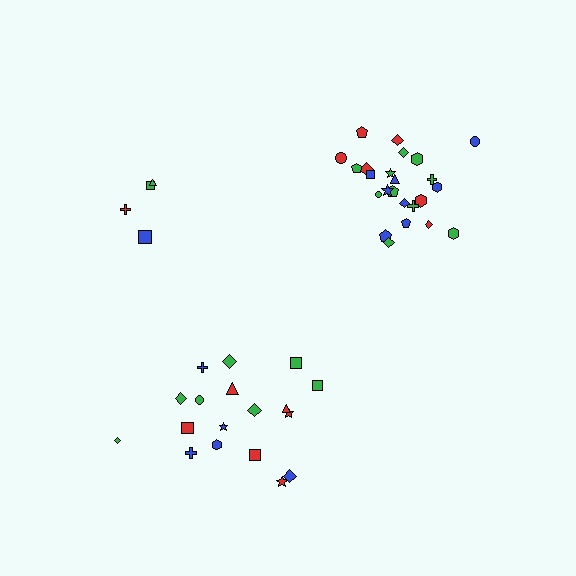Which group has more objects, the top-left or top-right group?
The top-right group.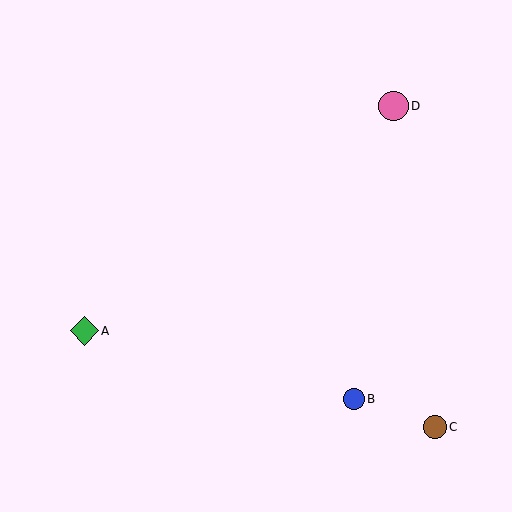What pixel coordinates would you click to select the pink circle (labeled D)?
Click at (394, 106) to select the pink circle D.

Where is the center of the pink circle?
The center of the pink circle is at (394, 106).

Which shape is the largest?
The pink circle (labeled D) is the largest.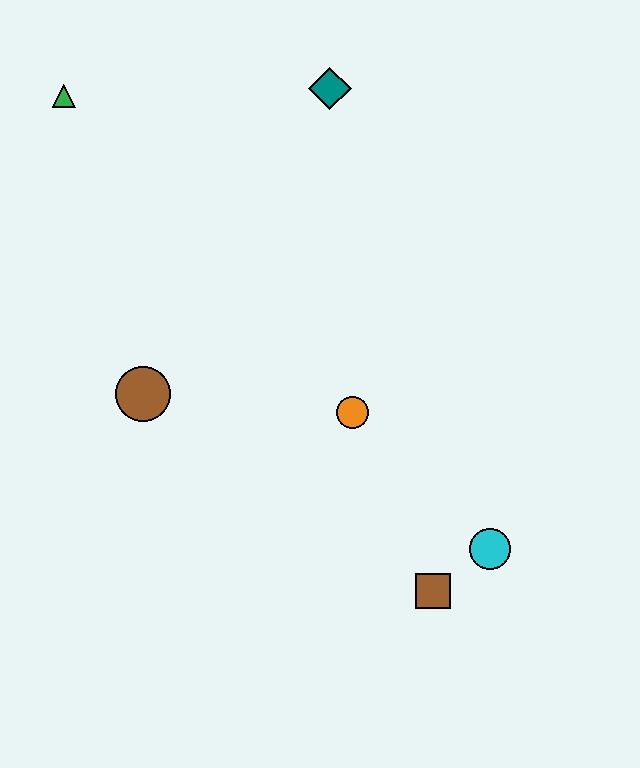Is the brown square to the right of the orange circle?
Yes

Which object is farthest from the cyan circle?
The green triangle is farthest from the cyan circle.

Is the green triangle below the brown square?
No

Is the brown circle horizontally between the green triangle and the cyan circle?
Yes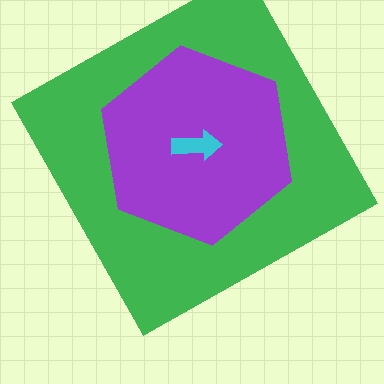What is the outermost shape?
The green square.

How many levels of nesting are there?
3.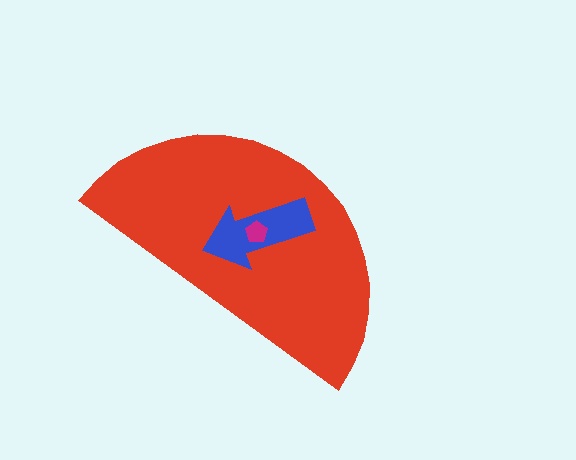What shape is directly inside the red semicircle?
The blue arrow.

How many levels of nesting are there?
3.